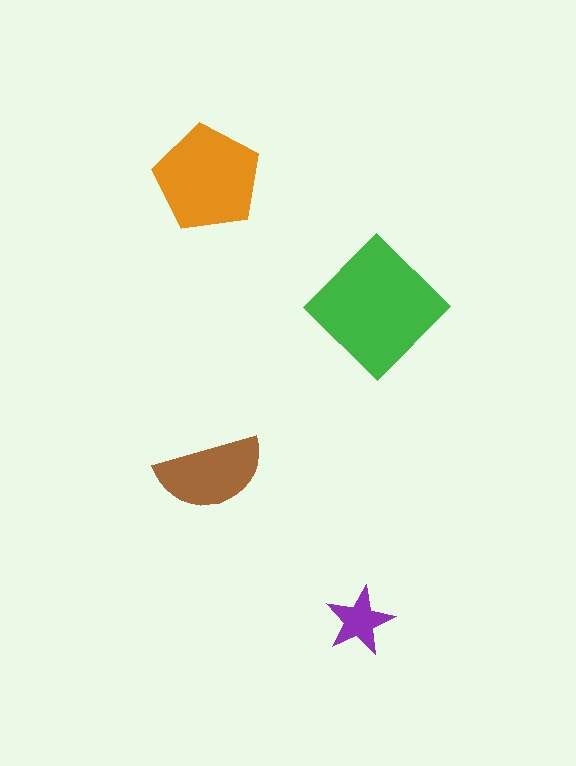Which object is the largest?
The green diamond.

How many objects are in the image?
There are 4 objects in the image.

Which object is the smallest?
The purple star.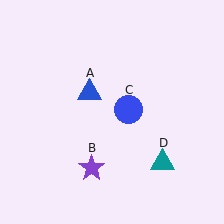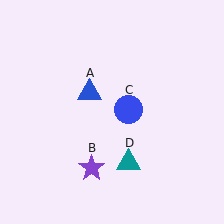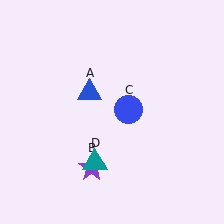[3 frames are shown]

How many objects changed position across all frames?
1 object changed position: teal triangle (object D).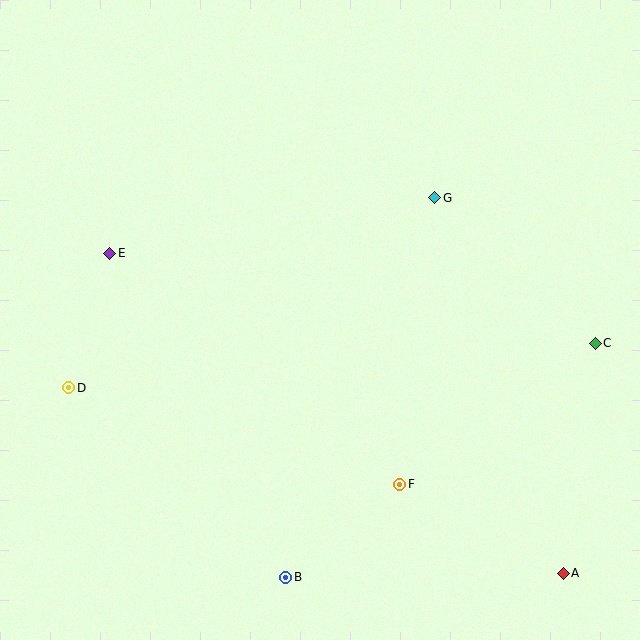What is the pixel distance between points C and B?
The distance between C and B is 388 pixels.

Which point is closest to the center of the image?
Point G at (435, 198) is closest to the center.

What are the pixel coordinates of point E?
Point E is at (110, 253).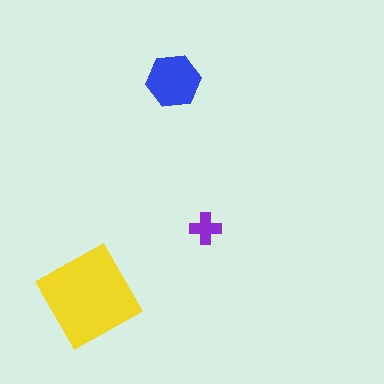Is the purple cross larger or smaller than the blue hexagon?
Smaller.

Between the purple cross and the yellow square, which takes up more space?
The yellow square.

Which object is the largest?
The yellow square.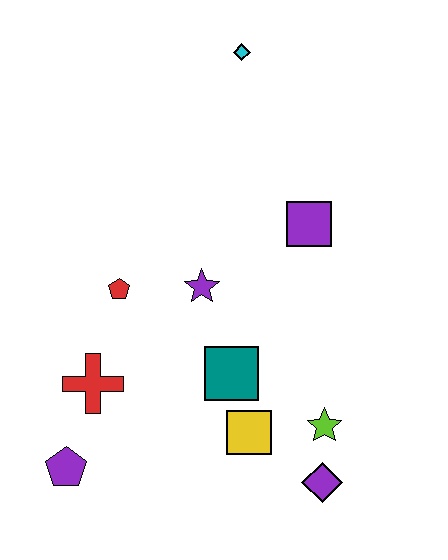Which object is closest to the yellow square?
The teal square is closest to the yellow square.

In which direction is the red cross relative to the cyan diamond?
The red cross is below the cyan diamond.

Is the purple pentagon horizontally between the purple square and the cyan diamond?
No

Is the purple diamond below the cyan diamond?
Yes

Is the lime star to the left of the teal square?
No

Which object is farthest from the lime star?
The cyan diamond is farthest from the lime star.